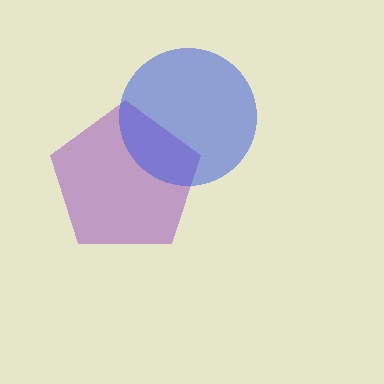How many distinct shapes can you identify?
There are 2 distinct shapes: a purple pentagon, a blue circle.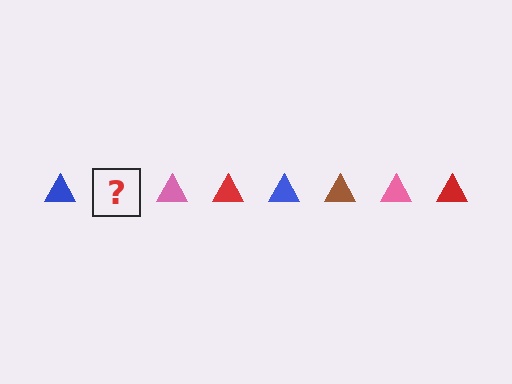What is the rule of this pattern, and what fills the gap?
The rule is that the pattern cycles through blue, brown, pink, red triangles. The gap should be filled with a brown triangle.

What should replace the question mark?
The question mark should be replaced with a brown triangle.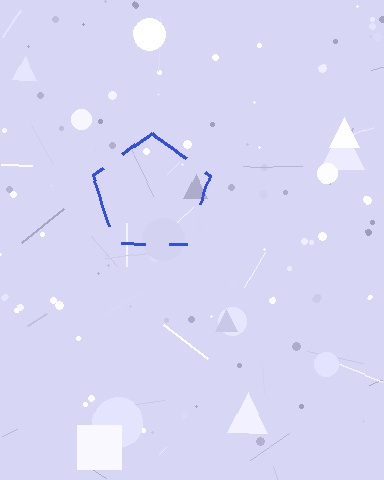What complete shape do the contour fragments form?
The contour fragments form a pentagon.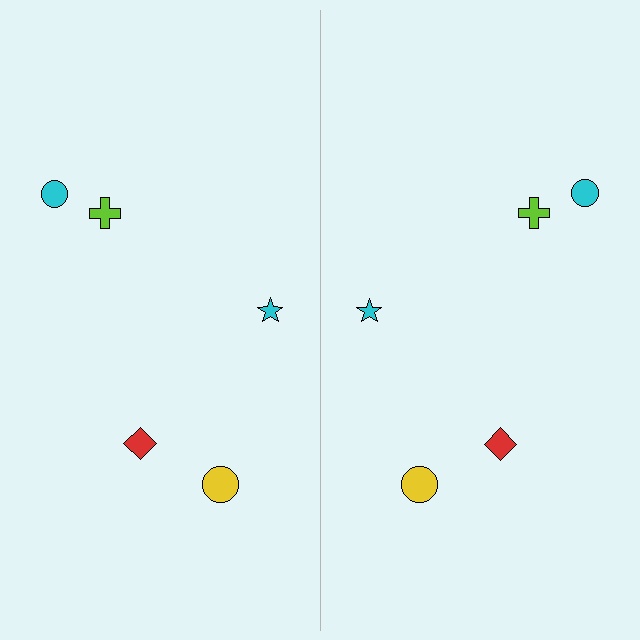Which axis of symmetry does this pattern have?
The pattern has a vertical axis of symmetry running through the center of the image.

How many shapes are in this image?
There are 10 shapes in this image.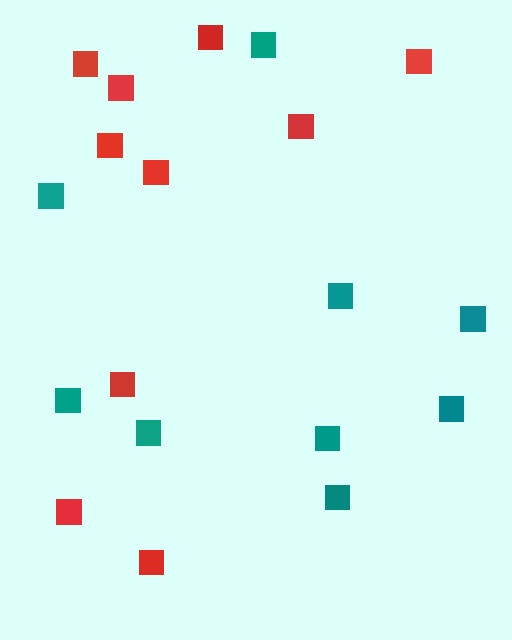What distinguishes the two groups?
There are 2 groups: one group of teal squares (9) and one group of red squares (10).